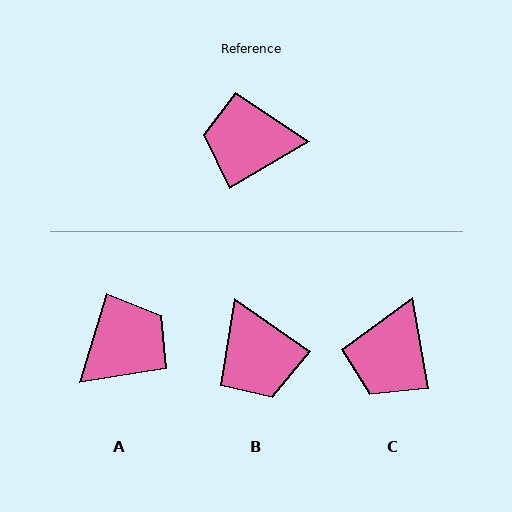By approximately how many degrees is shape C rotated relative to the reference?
Approximately 70 degrees counter-clockwise.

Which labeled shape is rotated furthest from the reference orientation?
A, about 138 degrees away.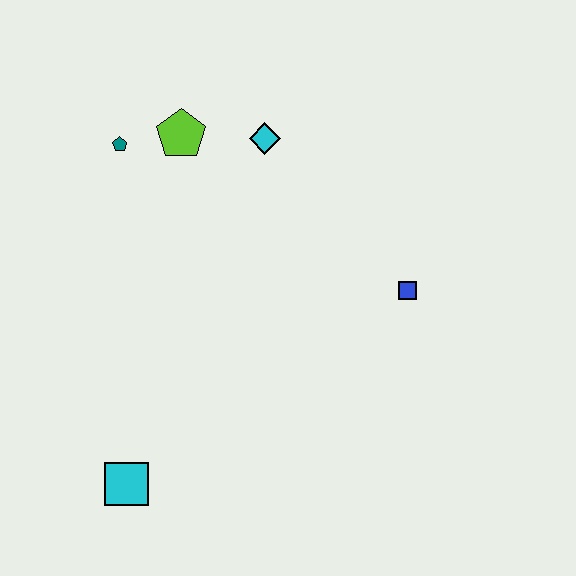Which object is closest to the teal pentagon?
The lime pentagon is closest to the teal pentagon.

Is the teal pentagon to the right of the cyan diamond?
No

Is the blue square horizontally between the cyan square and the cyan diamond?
No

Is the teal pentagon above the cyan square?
Yes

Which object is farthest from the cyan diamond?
The cyan square is farthest from the cyan diamond.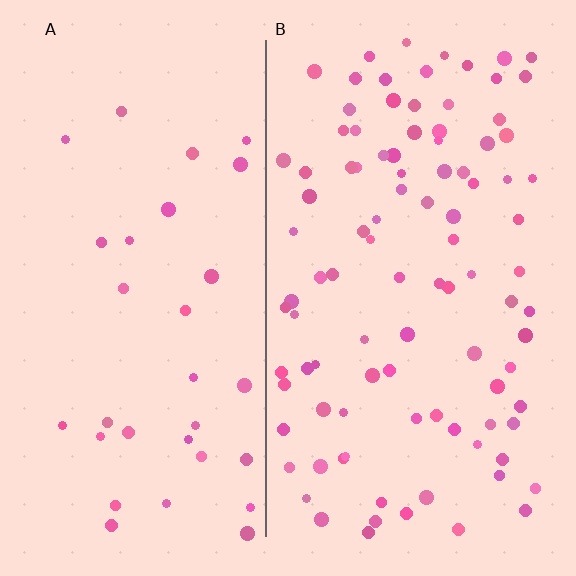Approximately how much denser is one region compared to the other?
Approximately 3.1× — region B over region A.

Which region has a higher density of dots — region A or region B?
B (the right).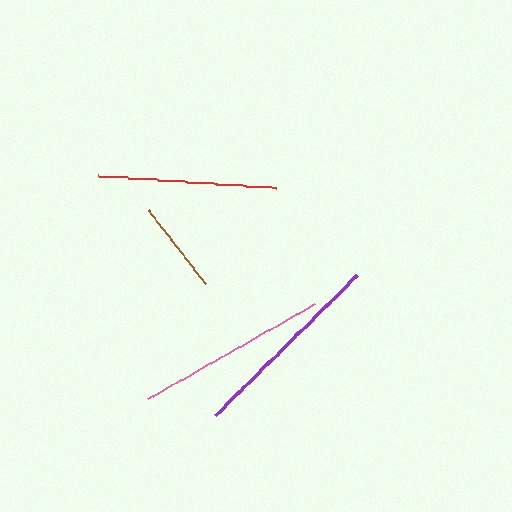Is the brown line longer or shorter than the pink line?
The pink line is longer than the brown line.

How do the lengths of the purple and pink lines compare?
The purple and pink lines are approximately the same length.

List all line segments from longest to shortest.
From longest to shortest: purple, pink, red, brown.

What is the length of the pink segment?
The pink segment is approximately 192 pixels long.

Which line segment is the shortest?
The brown line is the shortest at approximately 93 pixels.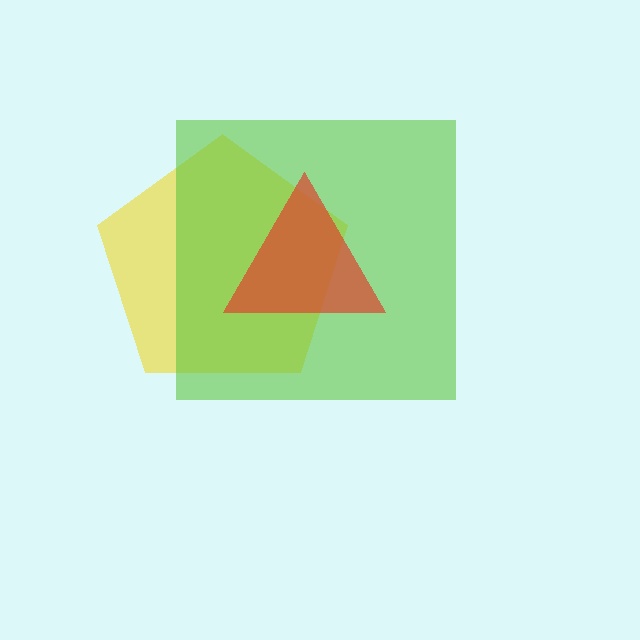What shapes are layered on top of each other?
The layered shapes are: a yellow pentagon, a lime square, a red triangle.